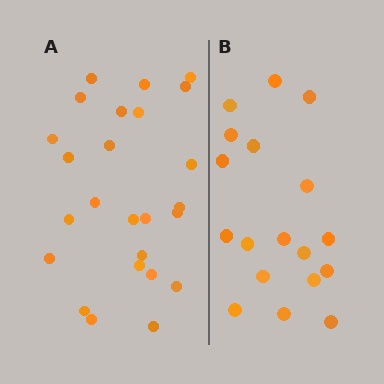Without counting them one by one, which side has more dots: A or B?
Region A (the left region) has more dots.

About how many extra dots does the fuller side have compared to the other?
Region A has roughly 8 or so more dots than region B.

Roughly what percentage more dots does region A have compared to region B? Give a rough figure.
About 40% more.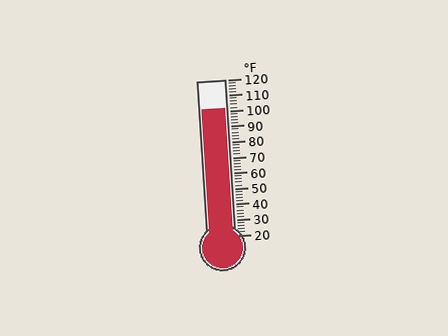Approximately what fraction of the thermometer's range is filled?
The thermometer is filled to approximately 80% of its range.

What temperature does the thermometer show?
The thermometer shows approximately 102°F.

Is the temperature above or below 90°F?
The temperature is above 90°F.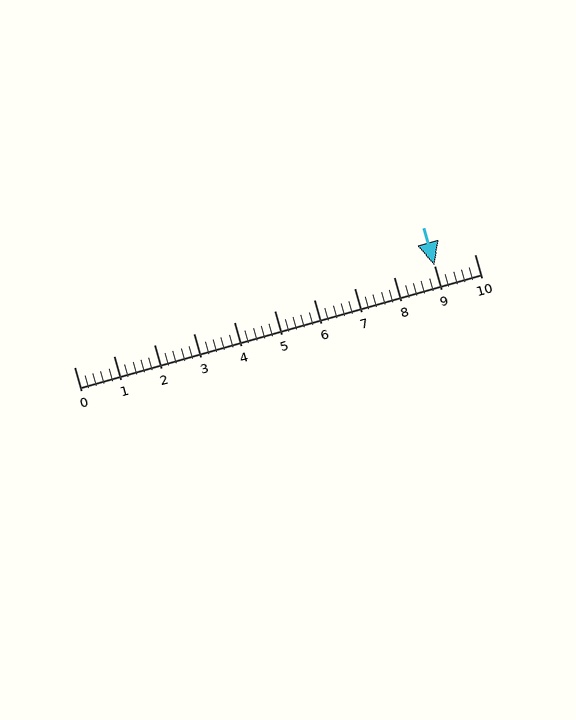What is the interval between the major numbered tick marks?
The major tick marks are spaced 1 units apart.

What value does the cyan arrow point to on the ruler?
The cyan arrow points to approximately 9.0.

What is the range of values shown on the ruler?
The ruler shows values from 0 to 10.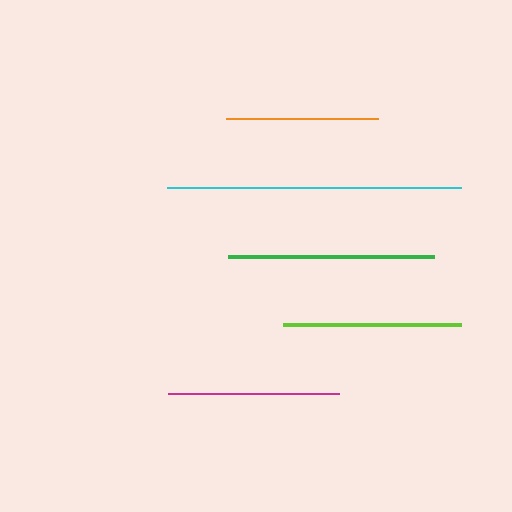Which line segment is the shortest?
The orange line is the shortest at approximately 152 pixels.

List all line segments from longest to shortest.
From longest to shortest: cyan, green, lime, magenta, orange.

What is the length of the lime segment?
The lime segment is approximately 179 pixels long.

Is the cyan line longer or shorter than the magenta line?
The cyan line is longer than the magenta line.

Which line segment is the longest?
The cyan line is the longest at approximately 294 pixels.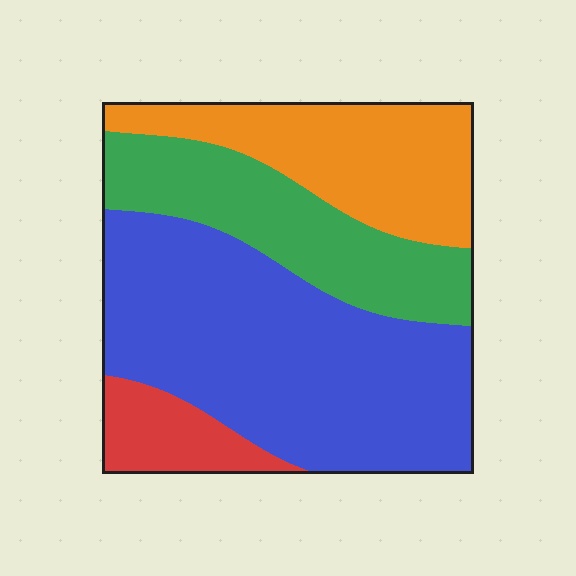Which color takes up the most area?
Blue, at roughly 45%.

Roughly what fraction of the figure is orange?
Orange covers about 20% of the figure.